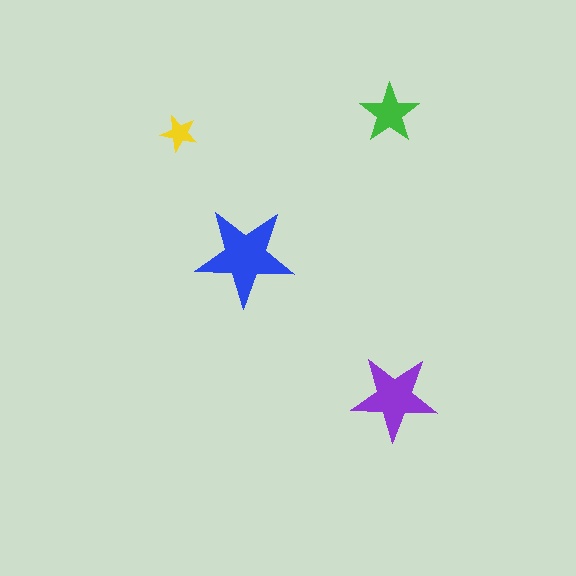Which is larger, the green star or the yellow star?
The green one.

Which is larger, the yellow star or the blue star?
The blue one.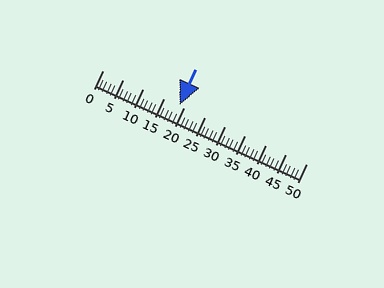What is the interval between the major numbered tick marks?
The major tick marks are spaced 5 units apart.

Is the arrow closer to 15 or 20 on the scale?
The arrow is closer to 20.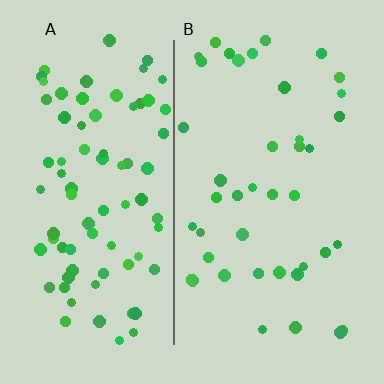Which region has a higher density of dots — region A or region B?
A (the left).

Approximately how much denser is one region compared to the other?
Approximately 2.0× — region A over region B.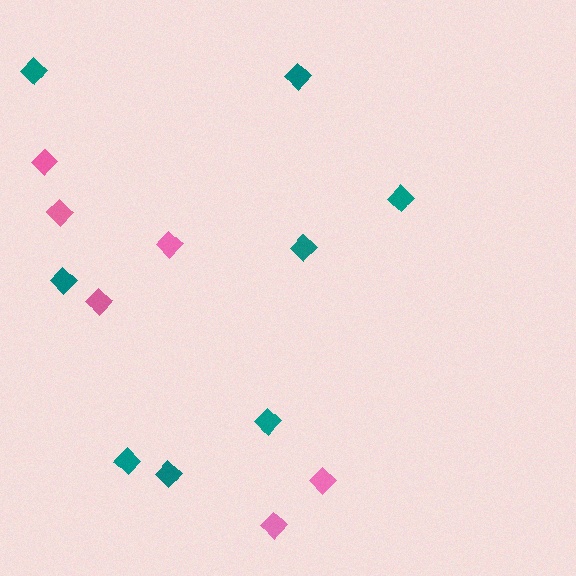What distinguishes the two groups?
There are 2 groups: one group of teal diamonds (8) and one group of pink diamonds (6).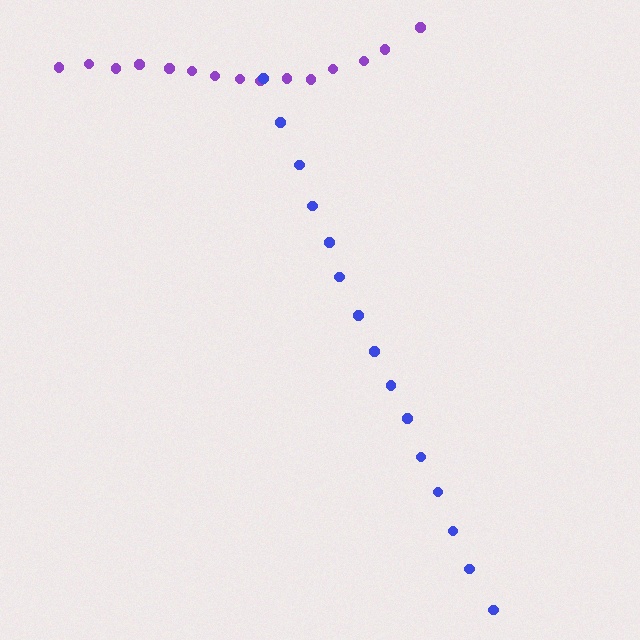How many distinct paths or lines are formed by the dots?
There are 2 distinct paths.